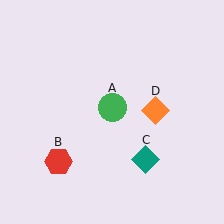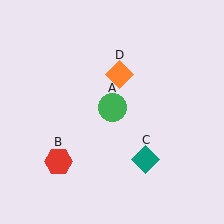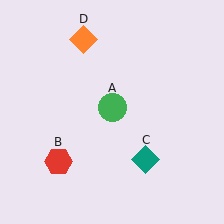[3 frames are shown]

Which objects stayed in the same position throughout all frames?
Green circle (object A) and red hexagon (object B) and teal diamond (object C) remained stationary.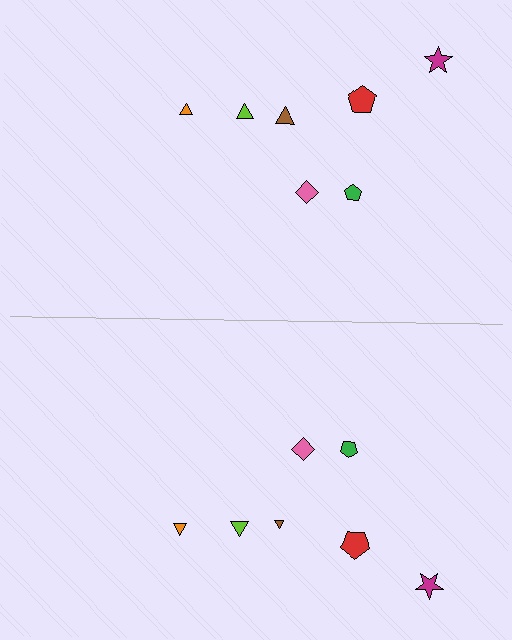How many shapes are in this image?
There are 14 shapes in this image.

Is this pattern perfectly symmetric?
No, the pattern is not perfectly symmetric. The brown triangle on the bottom side has a different size than its mirror counterpart.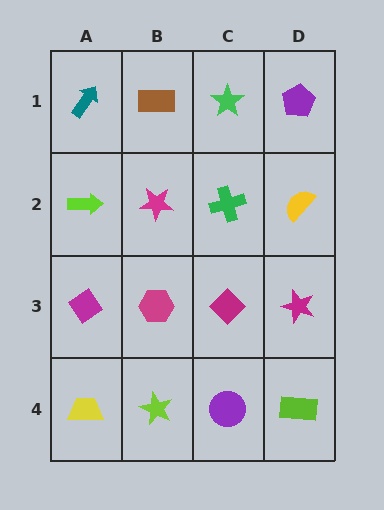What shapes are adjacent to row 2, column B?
A brown rectangle (row 1, column B), a magenta hexagon (row 3, column B), a lime arrow (row 2, column A), a green cross (row 2, column C).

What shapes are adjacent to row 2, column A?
A teal arrow (row 1, column A), a magenta diamond (row 3, column A), a magenta star (row 2, column B).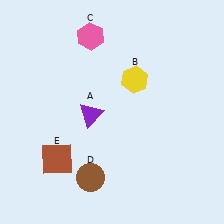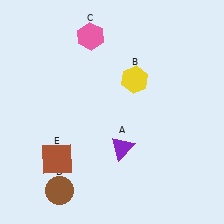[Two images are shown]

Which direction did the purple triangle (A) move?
The purple triangle (A) moved down.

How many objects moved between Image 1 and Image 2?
2 objects moved between the two images.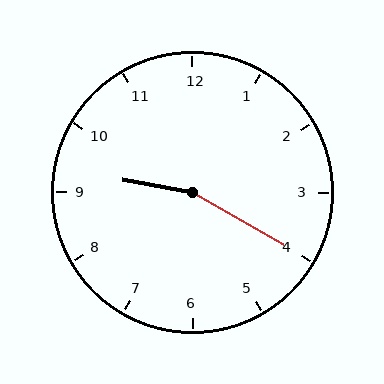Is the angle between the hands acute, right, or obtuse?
It is obtuse.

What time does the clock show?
9:20.